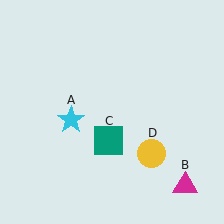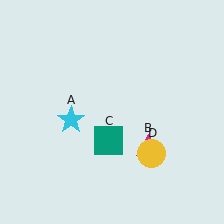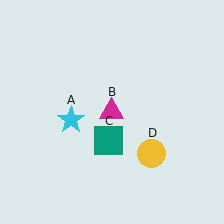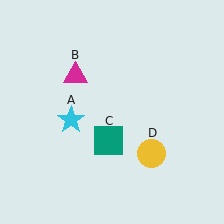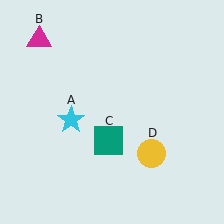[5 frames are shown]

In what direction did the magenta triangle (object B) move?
The magenta triangle (object B) moved up and to the left.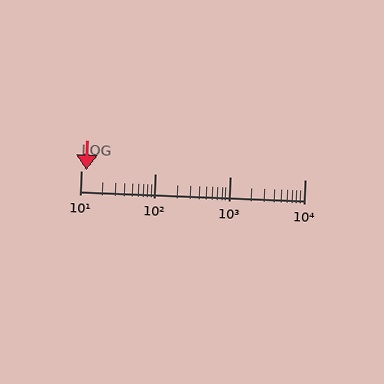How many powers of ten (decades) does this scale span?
The scale spans 3 decades, from 10 to 10000.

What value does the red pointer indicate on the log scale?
The pointer indicates approximately 12.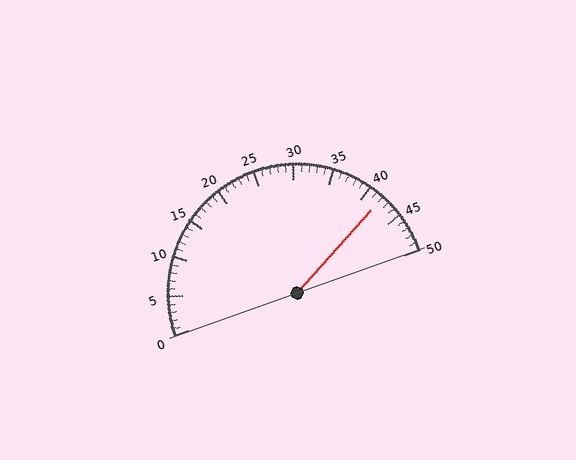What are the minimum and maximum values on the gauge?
The gauge ranges from 0 to 50.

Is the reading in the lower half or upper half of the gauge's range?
The reading is in the upper half of the range (0 to 50).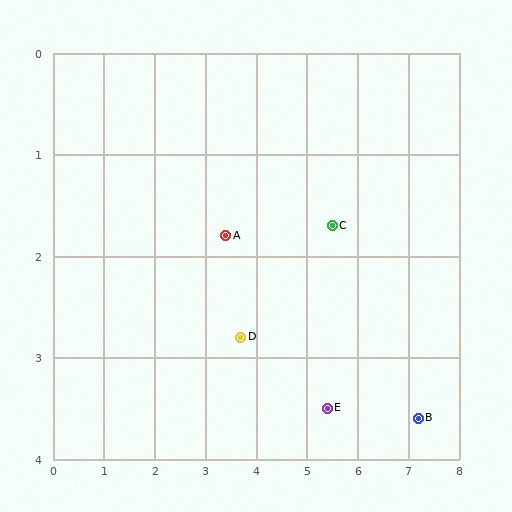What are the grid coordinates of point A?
Point A is at approximately (3.4, 1.8).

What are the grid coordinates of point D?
Point D is at approximately (3.7, 2.8).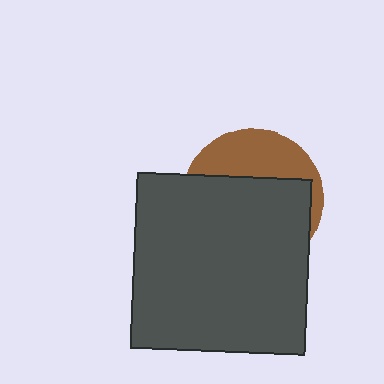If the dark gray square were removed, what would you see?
You would see the complete brown circle.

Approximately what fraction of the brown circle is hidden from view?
Roughly 67% of the brown circle is hidden behind the dark gray square.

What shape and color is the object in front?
The object in front is a dark gray square.